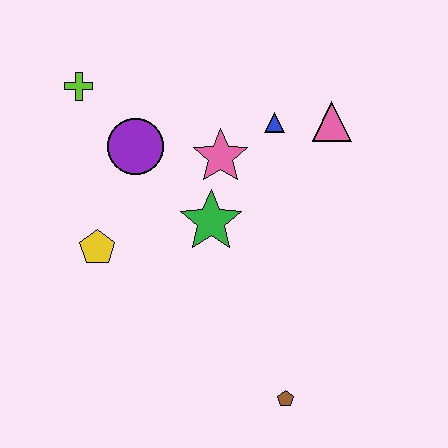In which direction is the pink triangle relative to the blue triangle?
The pink triangle is to the right of the blue triangle.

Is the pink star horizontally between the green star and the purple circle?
No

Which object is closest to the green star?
The pink star is closest to the green star.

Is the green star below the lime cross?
Yes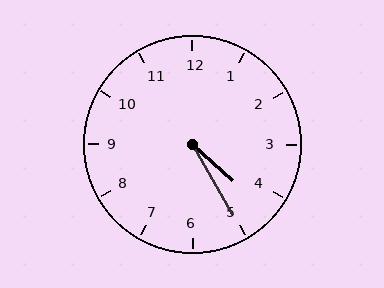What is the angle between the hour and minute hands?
Approximately 18 degrees.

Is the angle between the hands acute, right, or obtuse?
It is acute.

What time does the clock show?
4:25.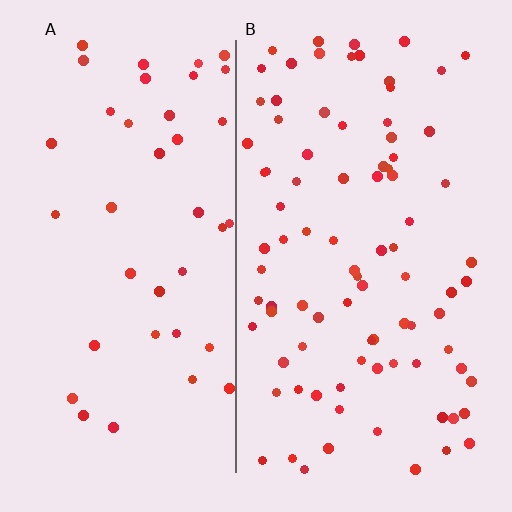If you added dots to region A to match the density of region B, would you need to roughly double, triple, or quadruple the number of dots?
Approximately double.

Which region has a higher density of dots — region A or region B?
B (the right).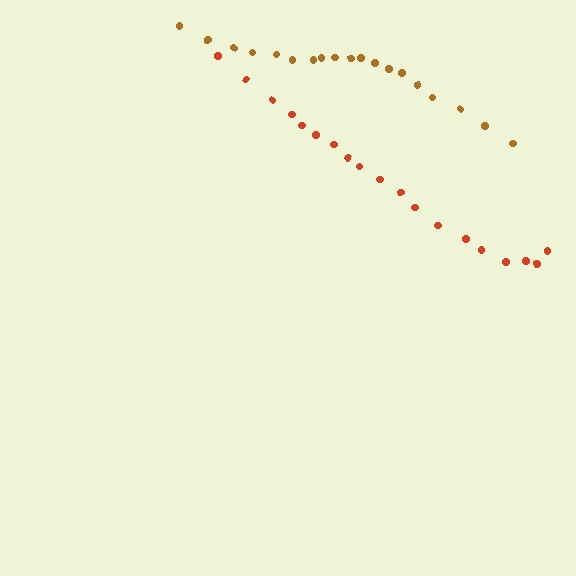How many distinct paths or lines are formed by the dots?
There are 2 distinct paths.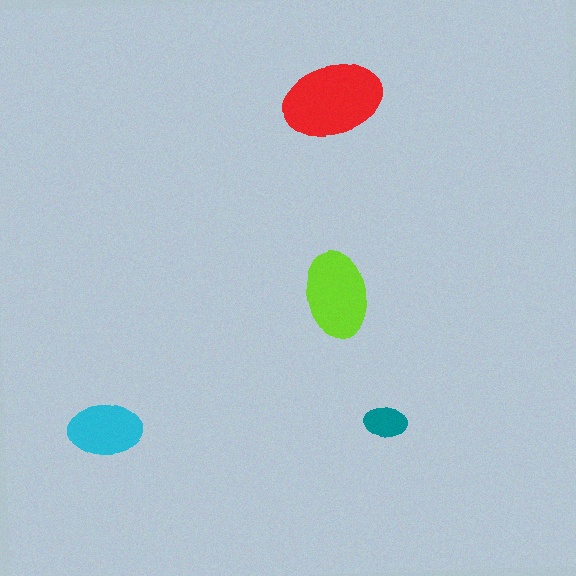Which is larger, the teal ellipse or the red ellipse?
The red one.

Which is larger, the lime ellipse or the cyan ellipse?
The lime one.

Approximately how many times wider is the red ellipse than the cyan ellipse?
About 1.5 times wider.